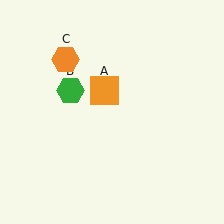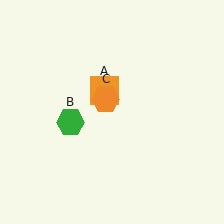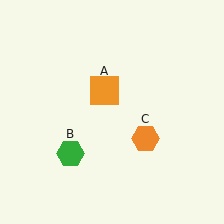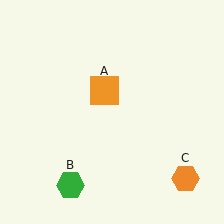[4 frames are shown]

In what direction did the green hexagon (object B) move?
The green hexagon (object B) moved down.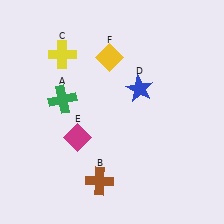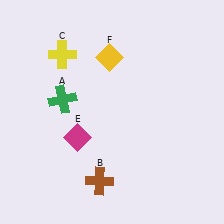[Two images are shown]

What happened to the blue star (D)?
The blue star (D) was removed in Image 2. It was in the top-right area of Image 1.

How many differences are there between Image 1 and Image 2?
There is 1 difference between the two images.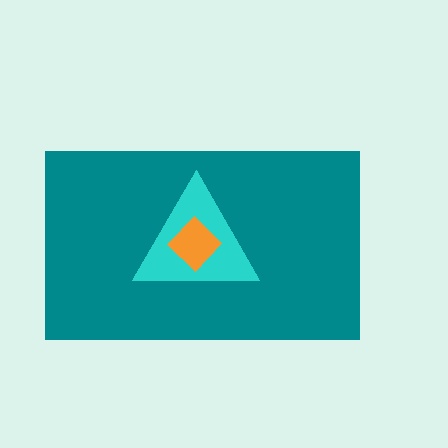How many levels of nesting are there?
3.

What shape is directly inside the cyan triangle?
The orange diamond.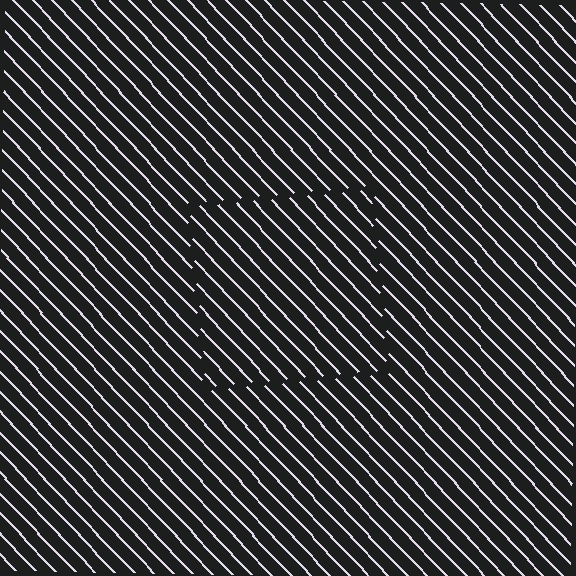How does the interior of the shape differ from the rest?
The interior of the shape contains the same grating, shifted by half a period — the contour is defined by the phase discontinuity where line-ends from the inner and outer gratings abut.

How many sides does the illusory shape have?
4 sides — the line-ends trace a square.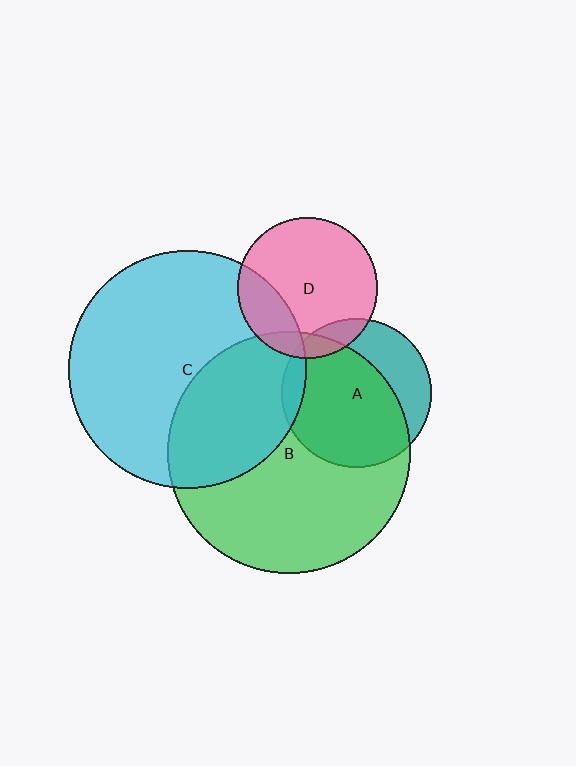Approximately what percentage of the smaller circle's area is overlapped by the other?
Approximately 35%.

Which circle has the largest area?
Circle B (green).